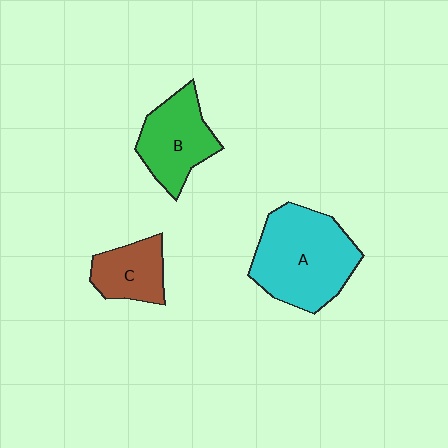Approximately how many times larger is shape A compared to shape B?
Approximately 1.6 times.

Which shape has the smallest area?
Shape C (brown).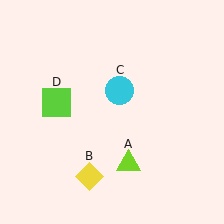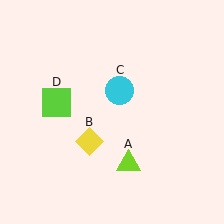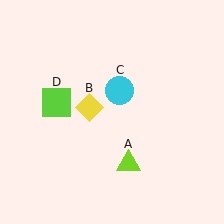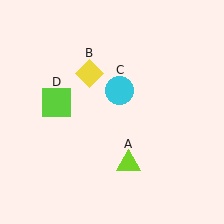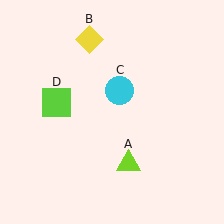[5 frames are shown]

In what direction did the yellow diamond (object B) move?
The yellow diamond (object B) moved up.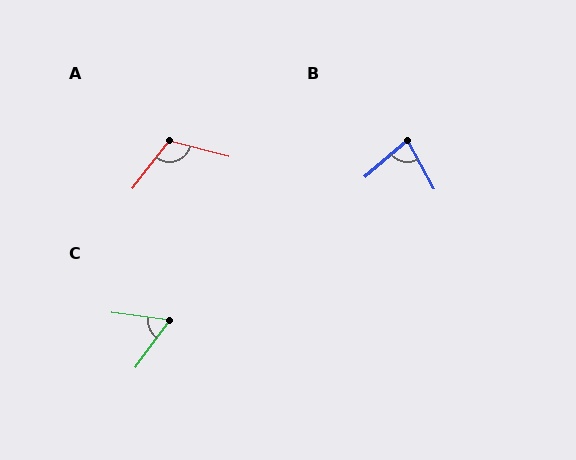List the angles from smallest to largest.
C (61°), B (78°), A (113°).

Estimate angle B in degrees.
Approximately 78 degrees.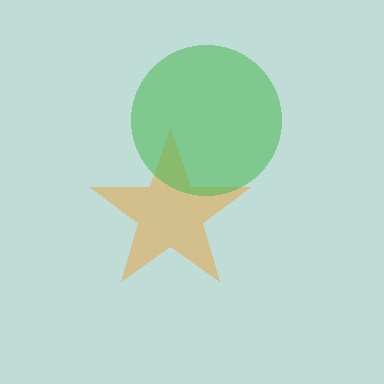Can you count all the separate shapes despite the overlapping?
Yes, there are 2 separate shapes.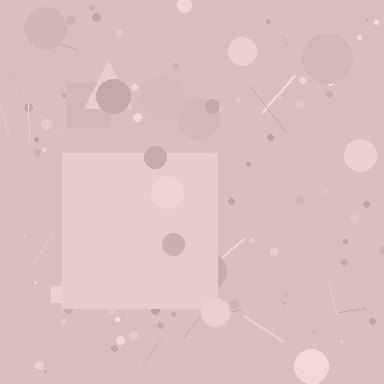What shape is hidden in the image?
A square is hidden in the image.